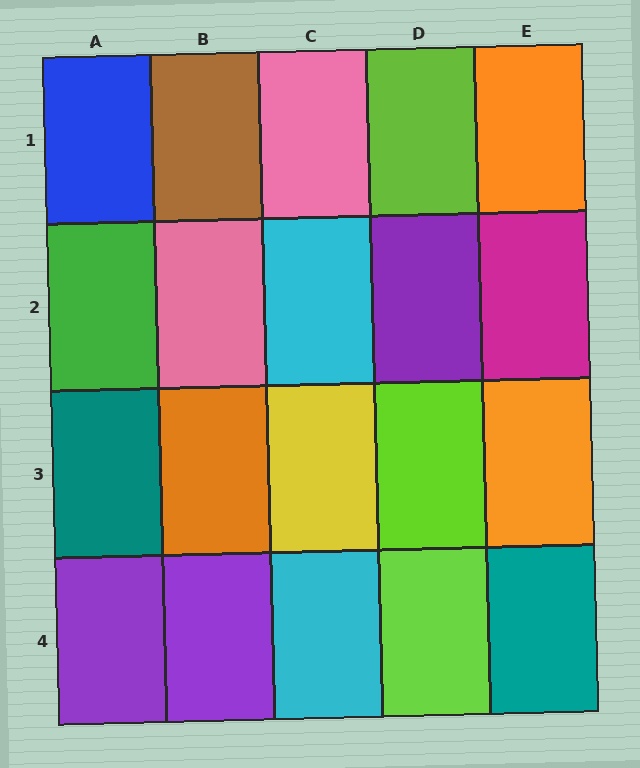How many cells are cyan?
2 cells are cyan.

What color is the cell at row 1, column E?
Orange.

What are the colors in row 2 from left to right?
Green, pink, cyan, purple, magenta.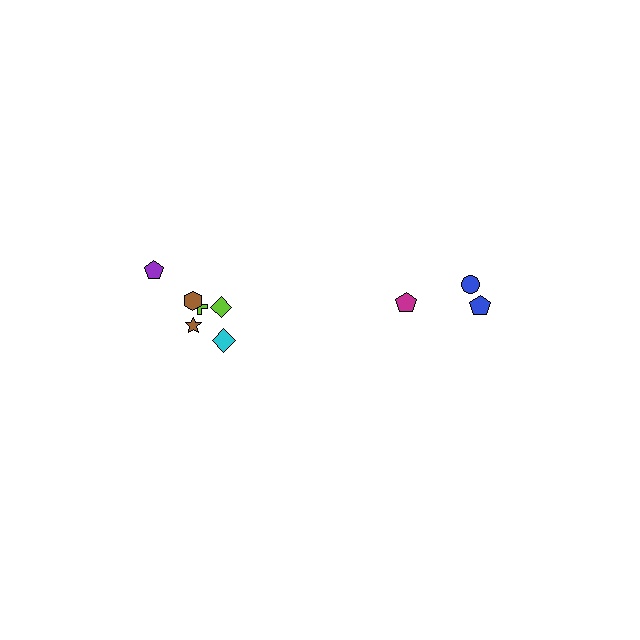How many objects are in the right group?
There are 3 objects.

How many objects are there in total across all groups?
There are 9 objects.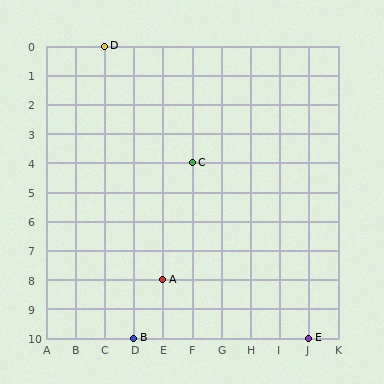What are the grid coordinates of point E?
Point E is at grid coordinates (J, 10).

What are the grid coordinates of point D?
Point D is at grid coordinates (C, 0).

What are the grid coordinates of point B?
Point B is at grid coordinates (D, 10).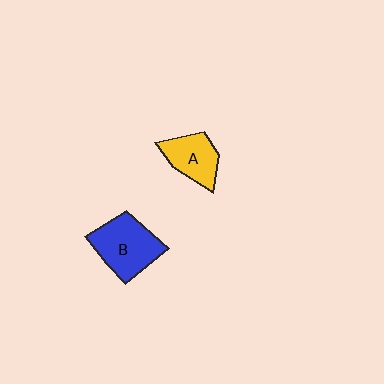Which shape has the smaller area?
Shape A (yellow).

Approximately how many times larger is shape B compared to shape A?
Approximately 1.4 times.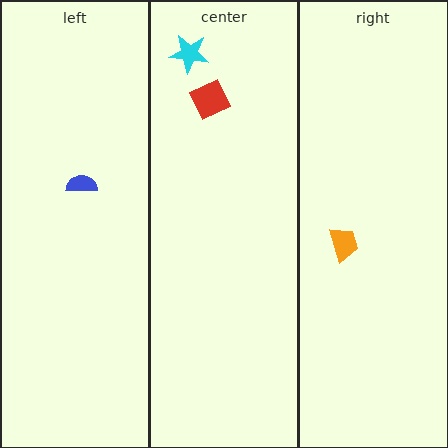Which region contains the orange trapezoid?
The right region.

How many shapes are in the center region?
2.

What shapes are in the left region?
The blue semicircle.